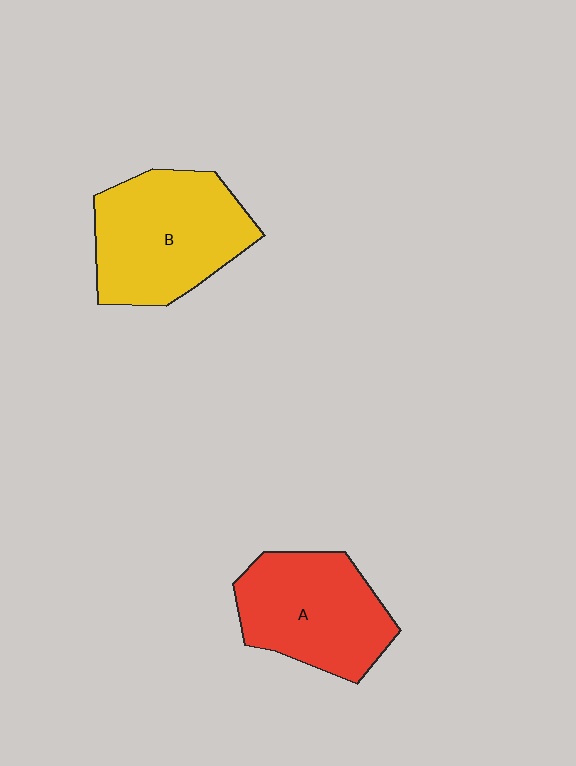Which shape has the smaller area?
Shape A (red).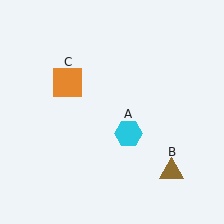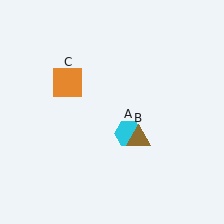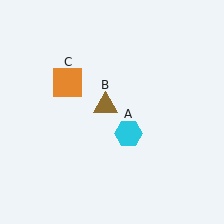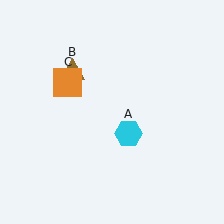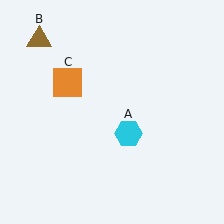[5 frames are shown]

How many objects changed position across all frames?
1 object changed position: brown triangle (object B).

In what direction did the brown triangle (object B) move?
The brown triangle (object B) moved up and to the left.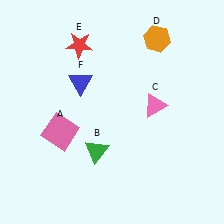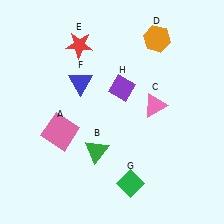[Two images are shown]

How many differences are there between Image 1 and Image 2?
There are 2 differences between the two images.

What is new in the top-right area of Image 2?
A purple diamond (H) was added in the top-right area of Image 2.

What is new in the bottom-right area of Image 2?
A green diamond (G) was added in the bottom-right area of Image 2.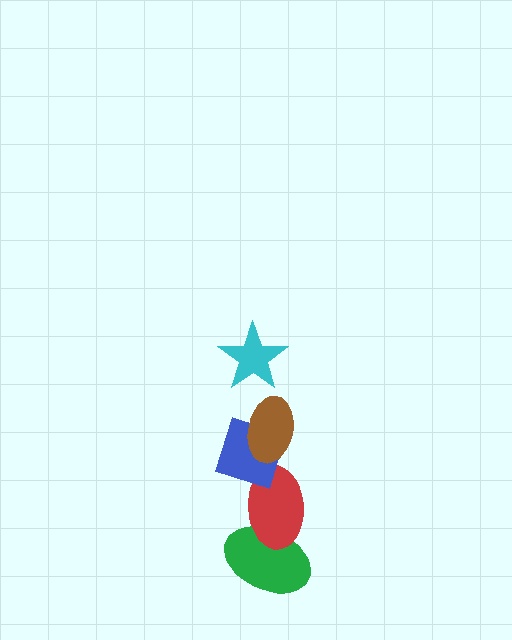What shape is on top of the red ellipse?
The blue diamond is on top of the red ellipse.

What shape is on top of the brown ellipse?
The cyan star is on top of the brown ellipse.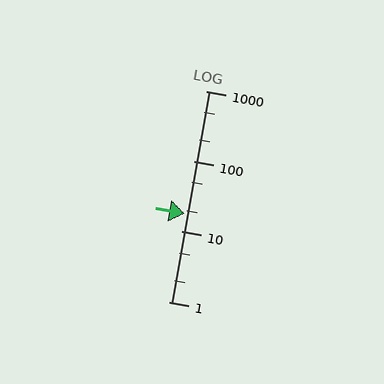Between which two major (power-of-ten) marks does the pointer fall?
The pointer is between 10 and 100.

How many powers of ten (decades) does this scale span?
The scale spans 3 decades, from 1 to 1000.